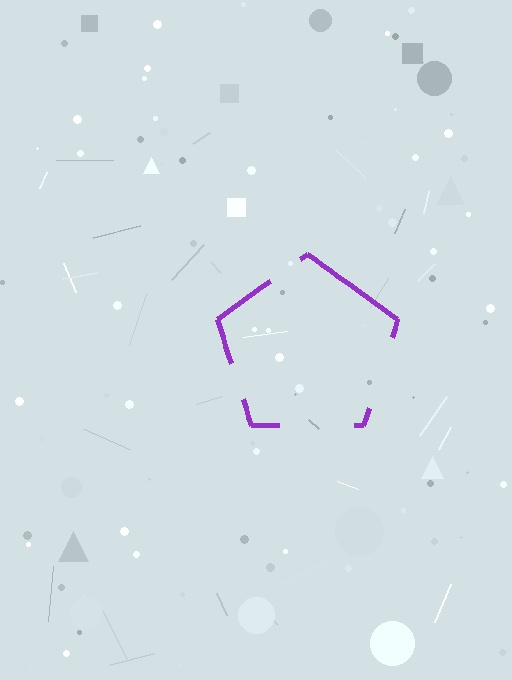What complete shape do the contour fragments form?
The contour fragments form a pentagon.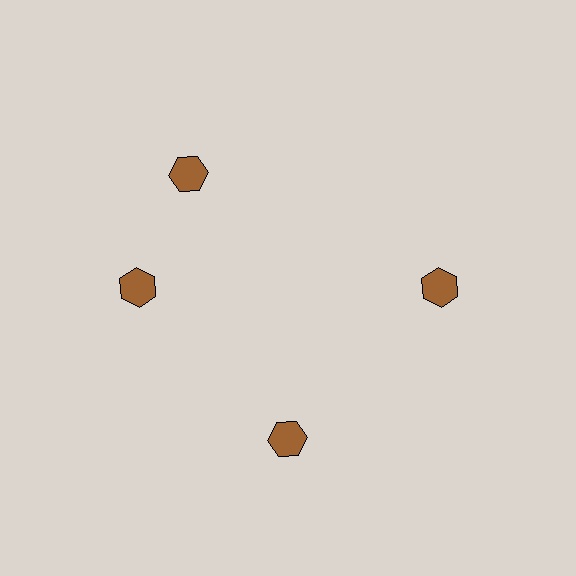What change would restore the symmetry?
The symmetry would be restored by rotating it back into even spacing with its neighbors so that all 4 hexagons sit at equal angles and equal distance from the center.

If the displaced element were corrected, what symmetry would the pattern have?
It would have 4-fold rotational symmetry — the pattern would map onto itself every 90 degrees.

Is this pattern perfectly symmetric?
No. The 4 brown hexagons are arranged in a ring, but one element near the 12 o'clock position is rotated out of alignment along the ring, breaking the 4-fold rotational symmetry.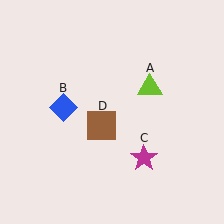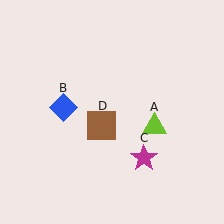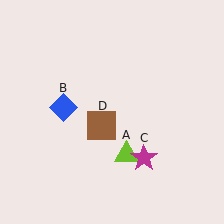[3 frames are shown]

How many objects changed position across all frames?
1 object changed position: lime triangle (object A).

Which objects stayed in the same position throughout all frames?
Blue diamond (object B) and magenta star (object C) and brown square (object D) remained stationary.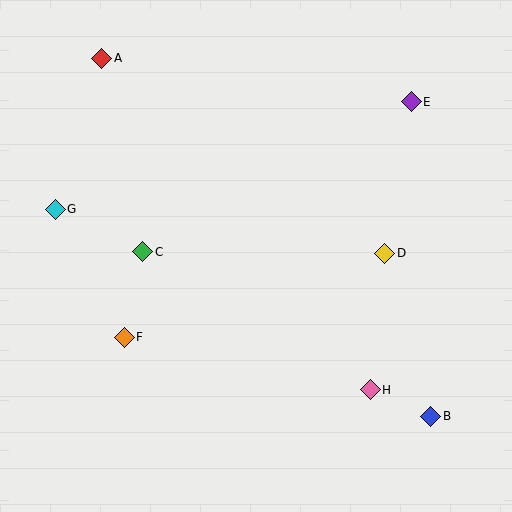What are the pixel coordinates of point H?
Point H is at (370, 390).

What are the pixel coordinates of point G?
Point G is at (55, 209).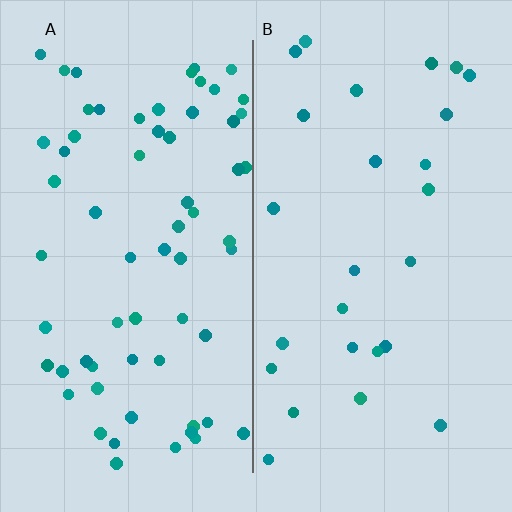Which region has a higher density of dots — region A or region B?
A (the left).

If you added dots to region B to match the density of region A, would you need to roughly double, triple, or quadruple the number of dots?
Approximately triple.